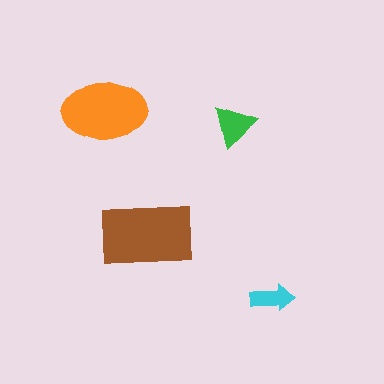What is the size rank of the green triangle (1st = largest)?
3rd.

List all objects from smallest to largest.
The cyan arrow, the green triangle, the orange ellipse, the brown rectangle.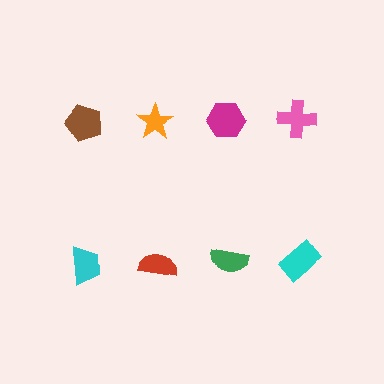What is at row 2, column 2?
A red semicircle.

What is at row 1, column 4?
A pink cross.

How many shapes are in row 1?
4 shapes.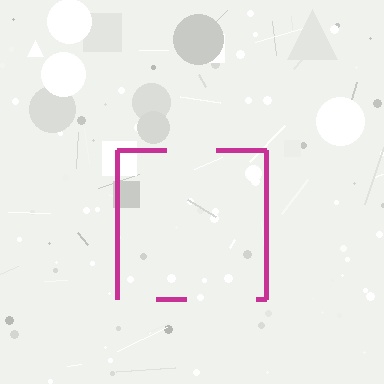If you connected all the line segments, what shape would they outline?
They would outline a square.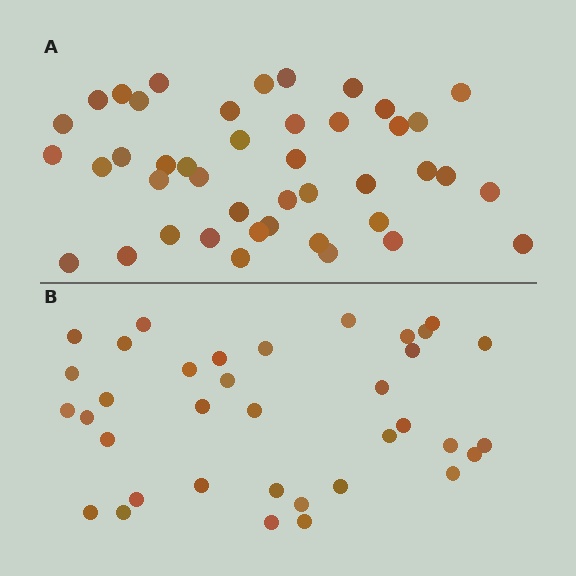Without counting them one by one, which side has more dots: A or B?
Region A (the top region) has more dots.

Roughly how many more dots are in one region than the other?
Region A has roughly 8 or so more dots than region B.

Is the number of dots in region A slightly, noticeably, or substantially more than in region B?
Region A has only slightly more — the two regions are fairly close. The ratio is roughly 1.2 to 1.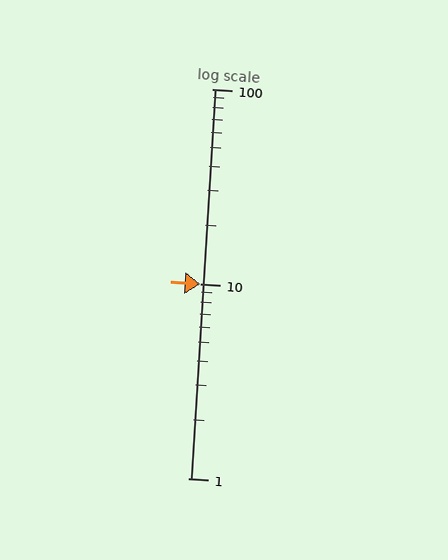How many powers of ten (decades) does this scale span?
The scale spans 2 decades, from 1 to 100.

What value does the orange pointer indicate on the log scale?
The pointer indicates approximately 9.9.